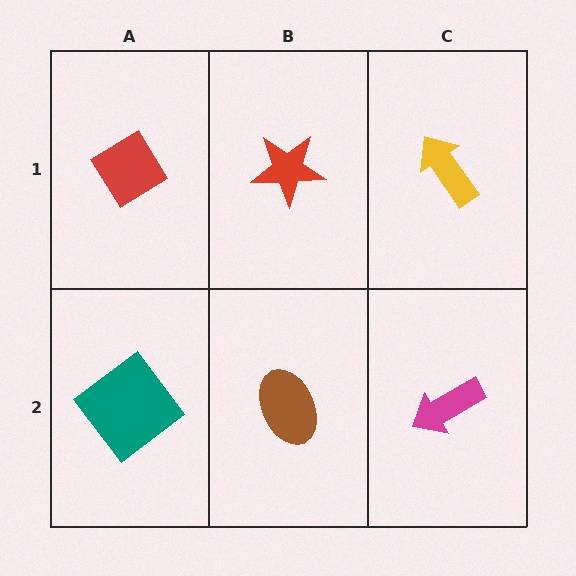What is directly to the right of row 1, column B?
A yellow arrow.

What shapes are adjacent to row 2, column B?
A red star (row 1, column B), a teal diamond (row 2, column A), a magenta arrow (row 2, column C).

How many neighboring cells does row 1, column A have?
2.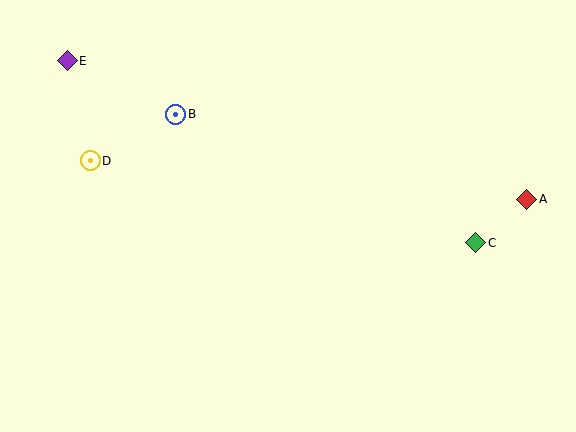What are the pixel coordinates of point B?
Point B is at (176, 114).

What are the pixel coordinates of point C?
Point C is at (476, 243).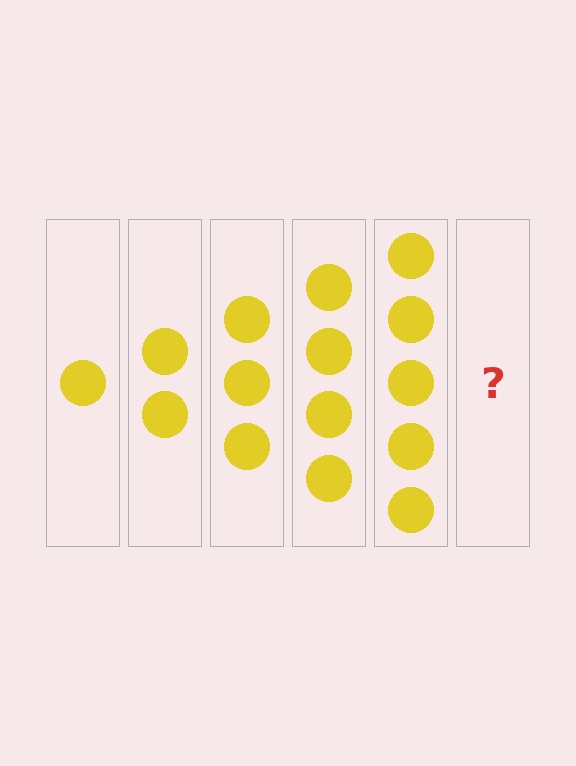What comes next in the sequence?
The next element should be 6 circles.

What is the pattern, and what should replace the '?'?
The pattern is that each step adds one more circle. The '?' should be 6 circles.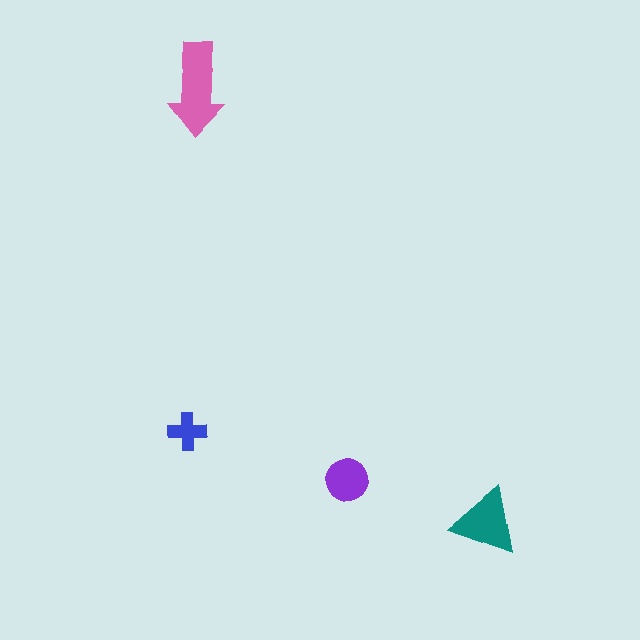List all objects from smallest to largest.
The blue cross, the purple circle, the teal triangle, the pink arrow.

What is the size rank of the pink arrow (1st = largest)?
1st.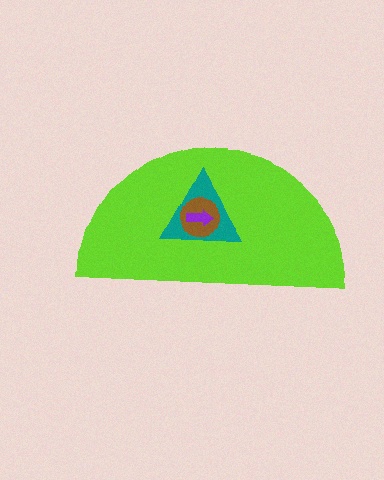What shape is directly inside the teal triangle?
The brown circle.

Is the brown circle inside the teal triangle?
Yes.